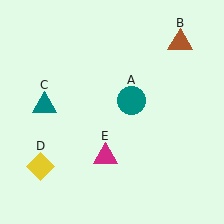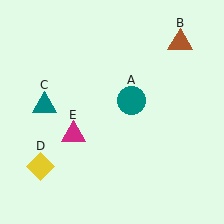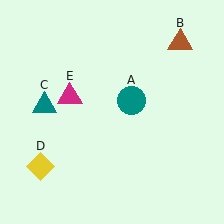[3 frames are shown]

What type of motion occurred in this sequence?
The magenta triangle (object E) rotated clockwise around the center of the scene.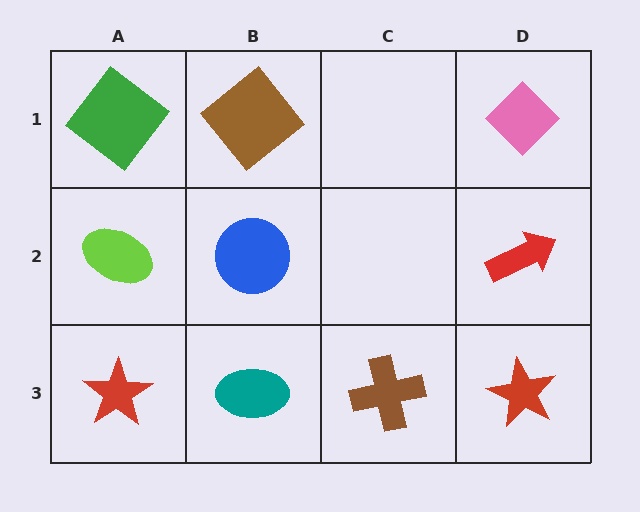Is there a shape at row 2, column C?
No, that cell is empty.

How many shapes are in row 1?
3 shapes.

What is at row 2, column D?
A red arrow.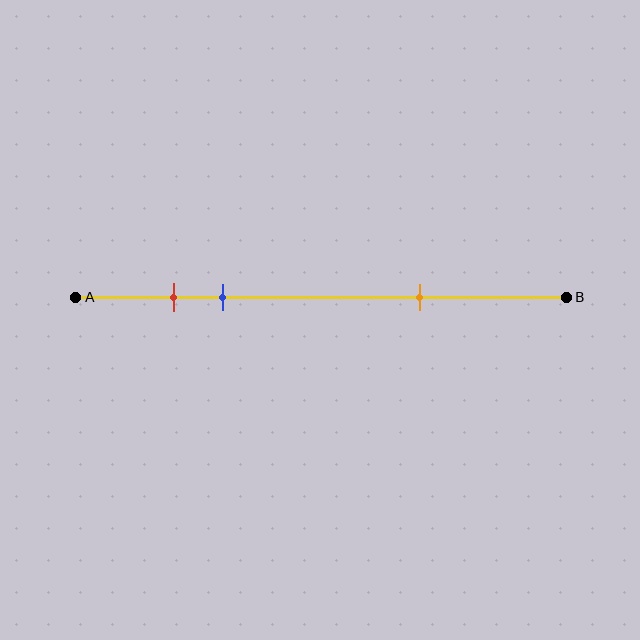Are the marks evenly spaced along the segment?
No, the marks are not evenly spaced.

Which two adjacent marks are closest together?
The red and blue marks are the closest adjacent pair.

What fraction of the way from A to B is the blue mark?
The blue mark is approximately 30% (0.3) of the way from A to B.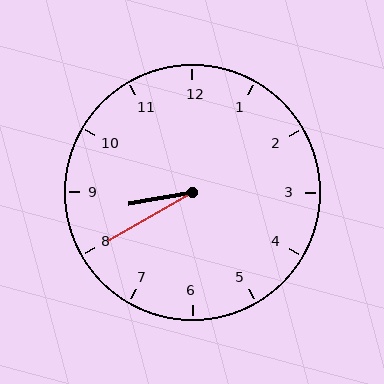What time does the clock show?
8:40.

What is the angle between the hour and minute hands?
Approximately 20 degrees.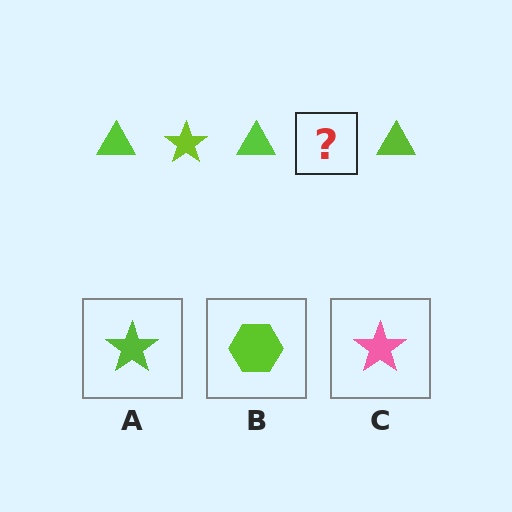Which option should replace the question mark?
Option A.